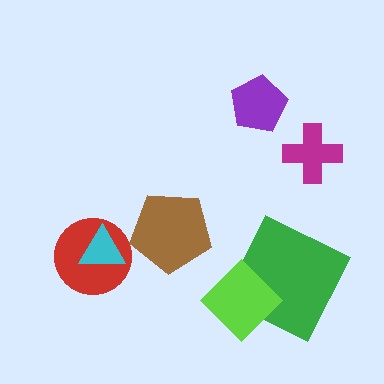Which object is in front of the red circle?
The cyan triangle is in front of the red circle.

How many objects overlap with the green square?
1 object overlaps with the green square.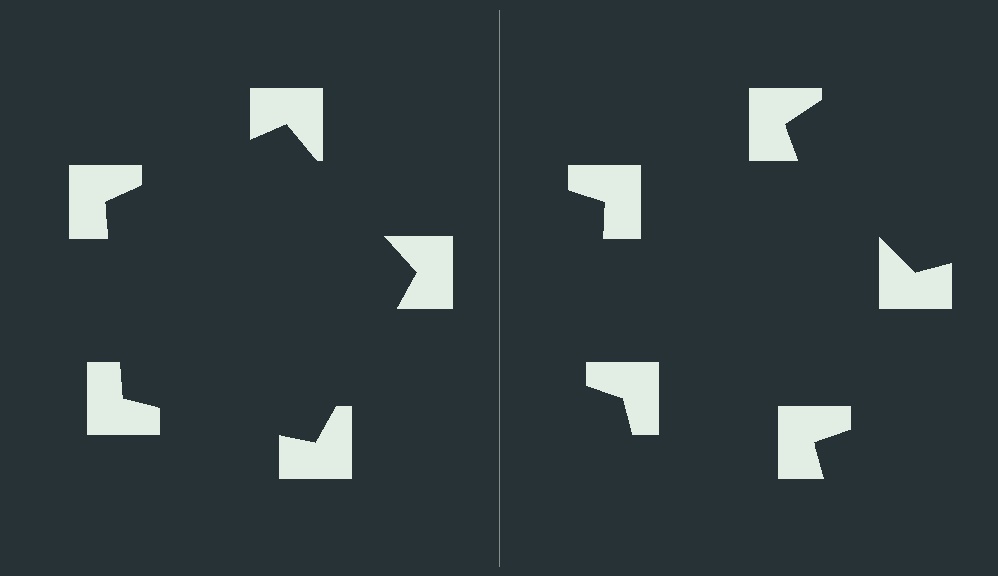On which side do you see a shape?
An illusory pentagon appears on the left side. On the right side the wedge cuts are rotated, so no coherent shape forms.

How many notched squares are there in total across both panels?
10 — 5 on each side.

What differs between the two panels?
The notched squares are positioned identically on both sides; only the wedge orientations differ. On the left they align to a pentagon; on the right they are misaligned.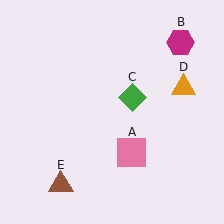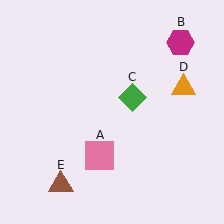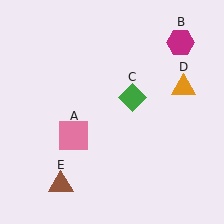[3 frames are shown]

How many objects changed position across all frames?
1 object changed position: pink square (object A).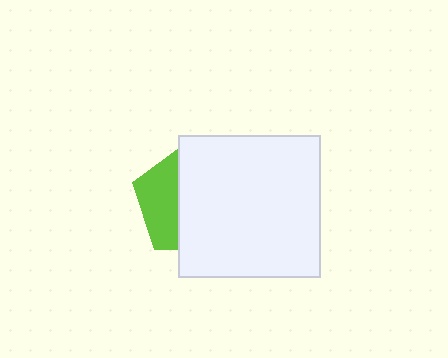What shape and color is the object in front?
The object in front is a white square.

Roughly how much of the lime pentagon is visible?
A small part of it is visible (roughly 35%).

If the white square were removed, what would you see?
You would see the complete lime pentagon.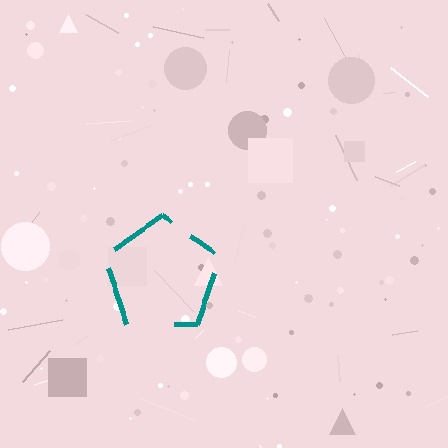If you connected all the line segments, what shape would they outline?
They would outline a pentagon.